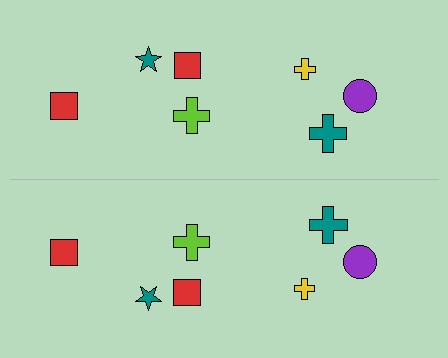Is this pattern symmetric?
Yes, this pattern has bilateral (reflection) symmetry.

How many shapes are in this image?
There are 14 shapes in this image.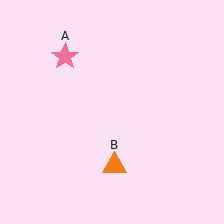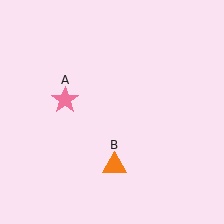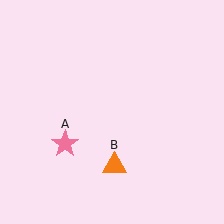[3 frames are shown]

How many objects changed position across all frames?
1 object changed position: pink star (object A).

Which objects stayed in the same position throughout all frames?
Orange triangle (object B) remained stationary.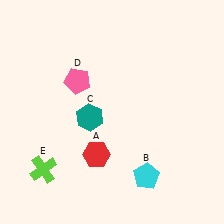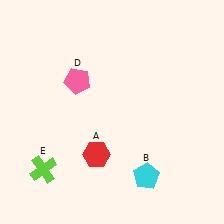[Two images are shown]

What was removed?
The teal hexagon (C) was removed in Image 2.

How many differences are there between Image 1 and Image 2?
There is 1 difference between the two images.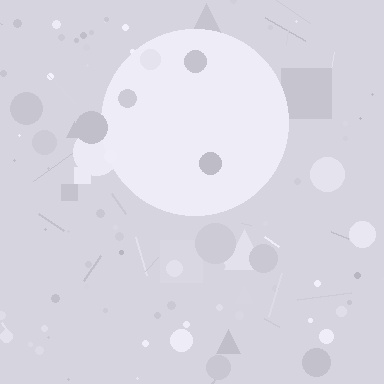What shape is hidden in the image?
A circle is hidden in the image.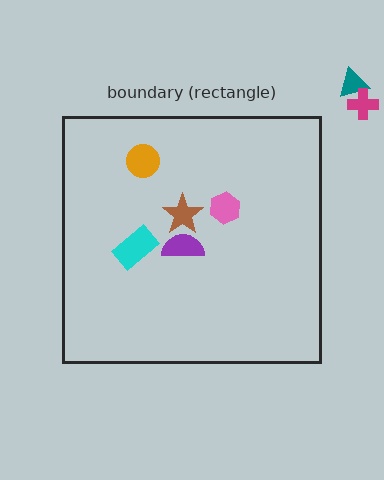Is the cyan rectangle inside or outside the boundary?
Inside.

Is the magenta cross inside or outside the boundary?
Outside.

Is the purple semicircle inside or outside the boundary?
Inside.